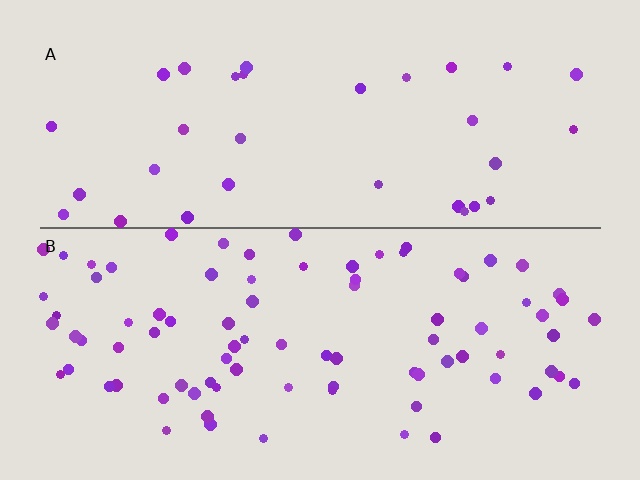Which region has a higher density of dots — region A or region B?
B (the bottom).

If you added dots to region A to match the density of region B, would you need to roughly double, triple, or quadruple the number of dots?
Approximately triple.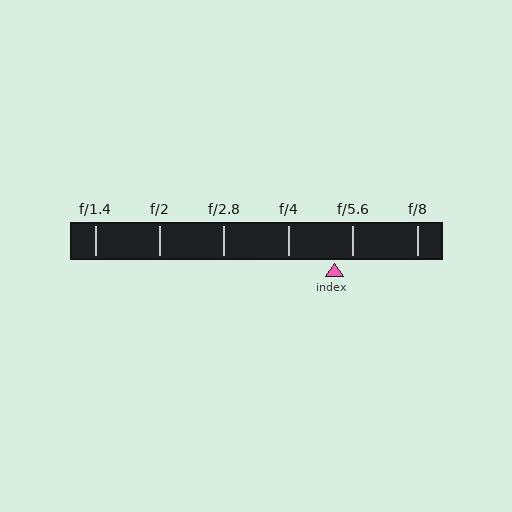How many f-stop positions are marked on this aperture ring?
There are 6 f-stop positions marked.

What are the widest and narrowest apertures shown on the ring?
The widest aperture shown is f/1.4 and the narrowest is f/8.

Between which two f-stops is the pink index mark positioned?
The index mark is between f/4 and f/5.6.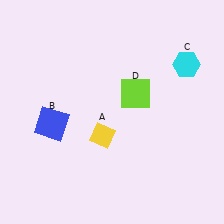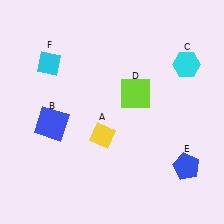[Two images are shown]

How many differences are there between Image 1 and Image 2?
There are 2 differences between the two images.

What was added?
A blue pentagon (E), a cyan diamond (F) were added in Image 2.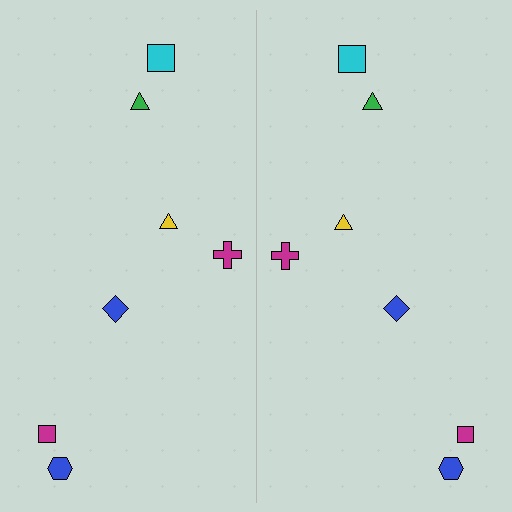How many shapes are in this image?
There are 14 shapes in this image.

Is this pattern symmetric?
Yes, this pattern has bilateral (reflection) symmetry.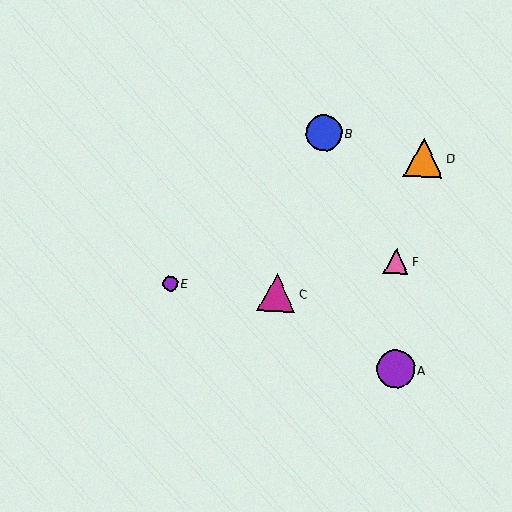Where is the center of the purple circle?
The center of the purple circle is at (171, 284).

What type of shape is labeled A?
Shape A is a purple circle.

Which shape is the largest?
The orange triangle (labeled D) is the largest.